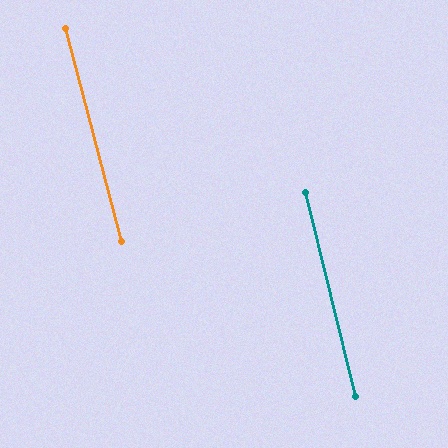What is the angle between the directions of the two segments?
Approximately 1 degree.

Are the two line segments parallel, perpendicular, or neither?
Parallel — their directions differ by only 0.7°.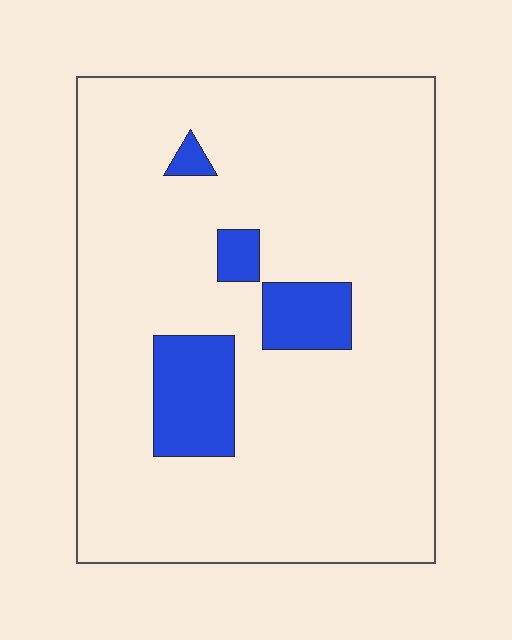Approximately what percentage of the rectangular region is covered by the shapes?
Approximately 10%.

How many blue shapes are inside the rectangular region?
4.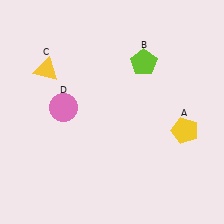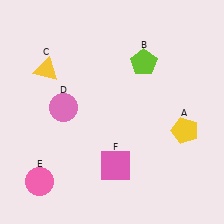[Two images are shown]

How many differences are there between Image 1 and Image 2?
There are 2 differences between the two images.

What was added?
A pink circle (E), a pink square (F) were added in Image 2.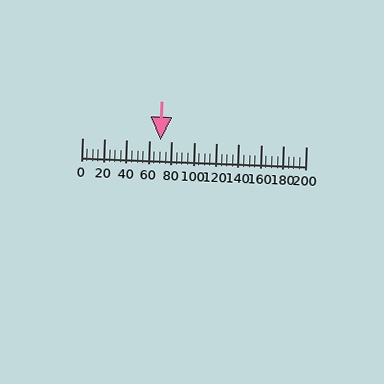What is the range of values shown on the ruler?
The ruler shows values from 0 to 200.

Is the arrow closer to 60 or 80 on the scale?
The arrow is closer to 80.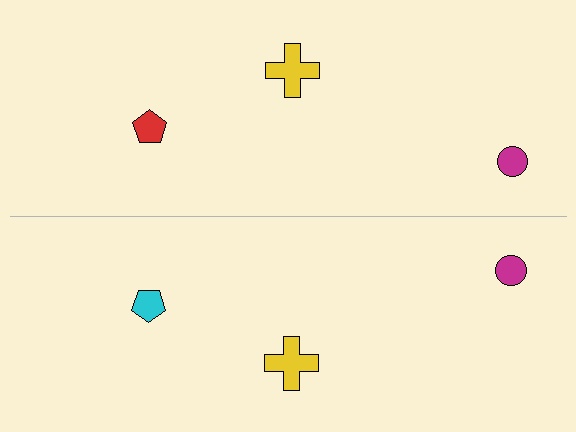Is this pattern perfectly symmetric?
No, the pattern is not perfectly symmetric. The cyan pentagon on the bottom side breaks the symmetry — its mirror counterpart is red.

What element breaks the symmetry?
The cyan pentagon on the bottom side breaks the symmetry — its mirror counterpart is red.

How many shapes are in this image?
There are 6 shapes in this image.